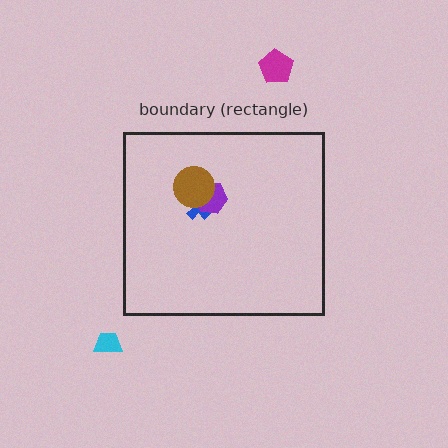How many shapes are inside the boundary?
3 inside, 2 outside.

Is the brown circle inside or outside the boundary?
Inside.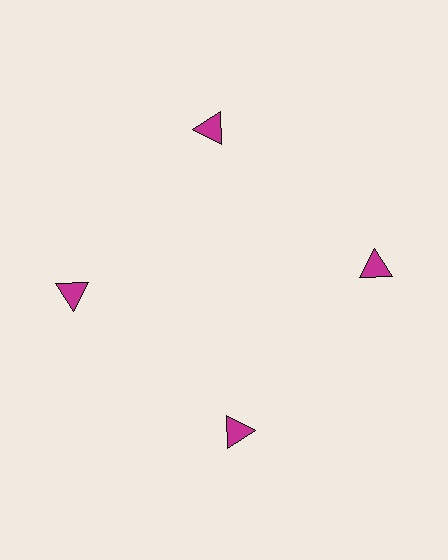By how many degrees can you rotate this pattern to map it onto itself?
The pattern maps onto itself every 90 degrees of rotation.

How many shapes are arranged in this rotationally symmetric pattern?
There are 4 shapes, arranged in 4 groups of 1.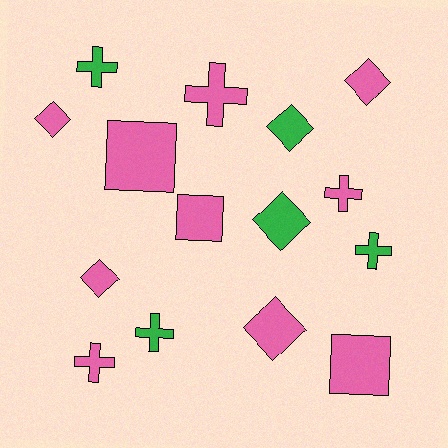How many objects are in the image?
There are 15 objects.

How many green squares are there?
There are no green squares.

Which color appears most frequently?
Pink, with 10 objects.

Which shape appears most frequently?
Diamond, with 6 objects.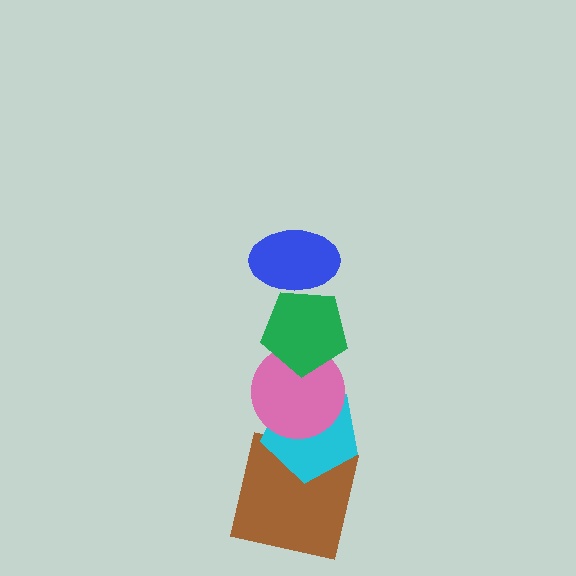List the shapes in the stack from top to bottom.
From top to bottom: the blue ellipse, the green pentagon, the pink circle, the cyan pentagon, the brown square.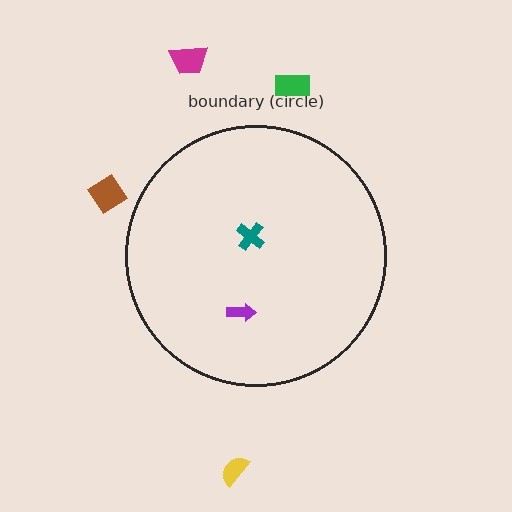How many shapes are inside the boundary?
2 inside, 4 outside.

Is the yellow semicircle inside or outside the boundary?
Outside.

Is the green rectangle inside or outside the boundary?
Outside.